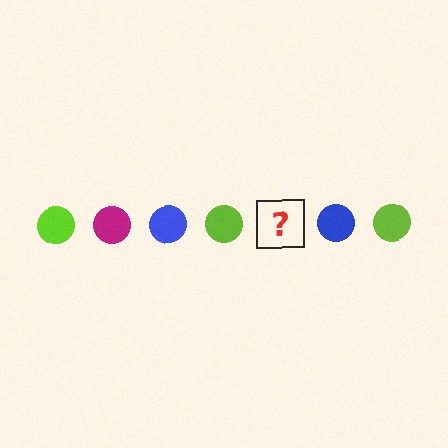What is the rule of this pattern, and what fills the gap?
The rule is that the pattern cycles through lime, magenta, blue circles. The gap should be filled with a magenta circle.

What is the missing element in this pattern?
The missing element is a magenta circle.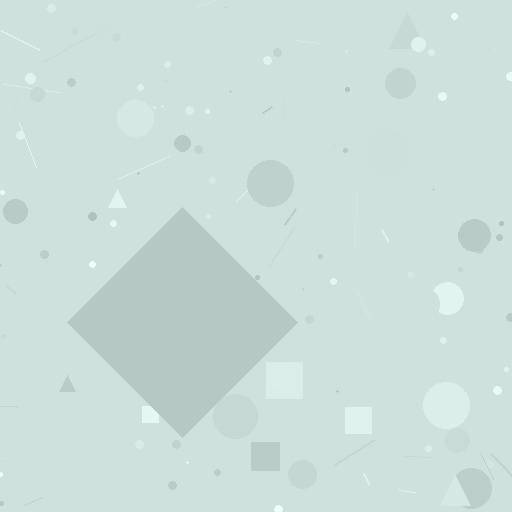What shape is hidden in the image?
A diamond is hidden in the image.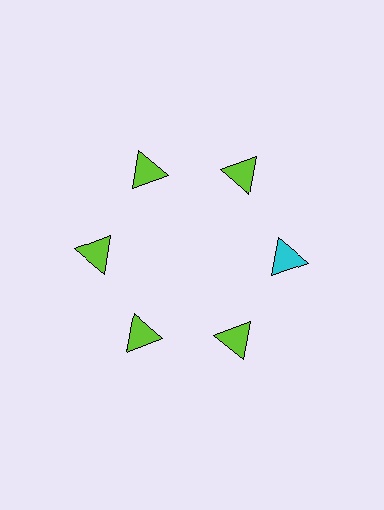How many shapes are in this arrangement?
There are 6 shapes arranged in a ring pattern.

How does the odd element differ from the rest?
It has a different color: cyan instead of lime.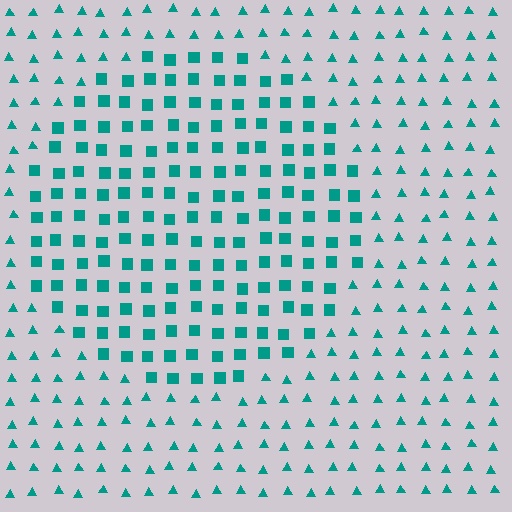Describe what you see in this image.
The image is filled with small teal elements arranged in a uniform grid. A circle-shaped region contains squares, while the surrounding area contains triangles. The boundary is defined purely by the change in element shape.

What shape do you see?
I see a circle.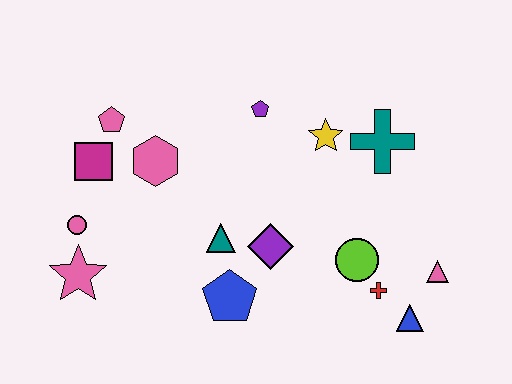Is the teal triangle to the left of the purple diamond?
Yes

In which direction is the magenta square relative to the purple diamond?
The magenta square is to the left of the purple diamond.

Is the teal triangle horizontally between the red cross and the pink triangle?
No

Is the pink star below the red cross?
No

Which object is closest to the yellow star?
The teal cross is closest to the yellow star.